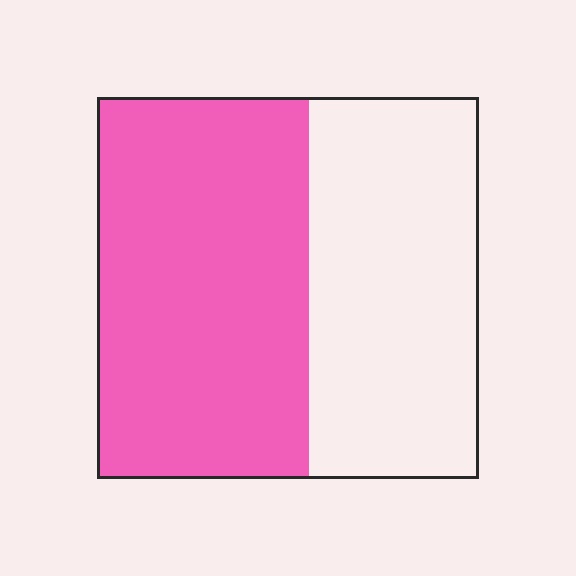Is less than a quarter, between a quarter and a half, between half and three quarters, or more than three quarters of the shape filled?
Between half and three quarters.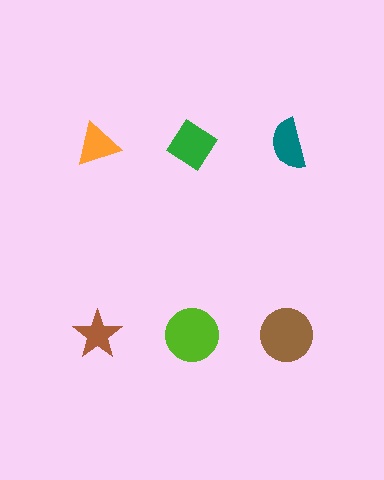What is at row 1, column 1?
An orange triangle.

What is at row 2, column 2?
A lime circle.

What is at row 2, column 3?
A brown circle.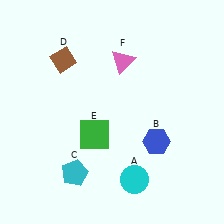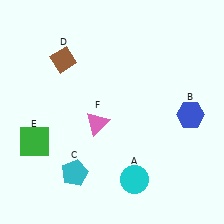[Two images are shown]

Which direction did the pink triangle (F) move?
The pink triangle (F) moved down.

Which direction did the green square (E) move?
The green square (E) moved left.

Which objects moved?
The objects that moved are: the blue hexagon (B), the green square (E), the pink triangle (F).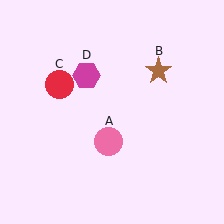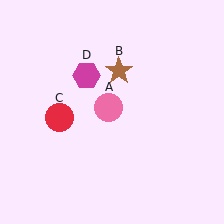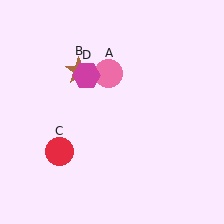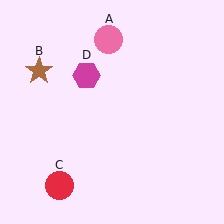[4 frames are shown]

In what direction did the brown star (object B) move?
The brown star (object B) moved left.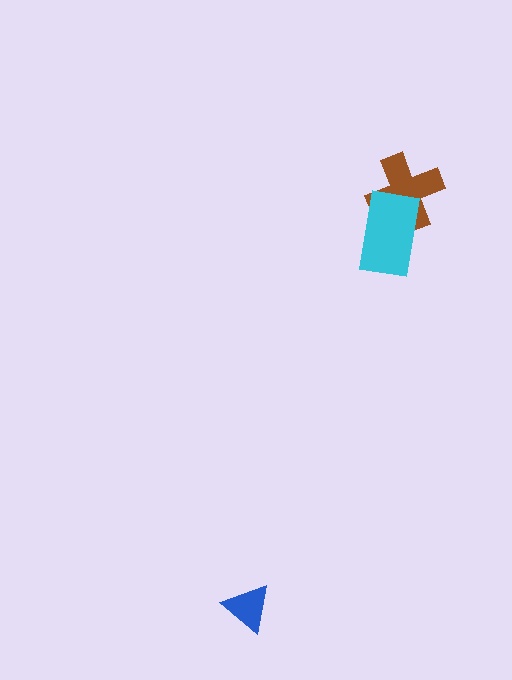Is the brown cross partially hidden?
Yes, it is partially covered by another shape.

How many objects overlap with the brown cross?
1 object overlaps with the brown cross.